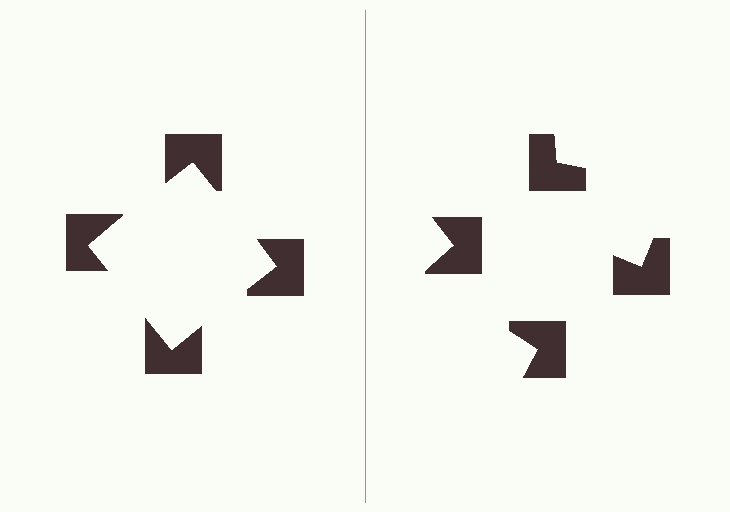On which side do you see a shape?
An illusory square appears on the left side. On the right side the wedge cuts are rotated, so no coherent shape forms.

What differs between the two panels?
The notched squares are positioned identically on both sides; only the wedge orientations differ. On the left they align to a square; on the right they are misaligned.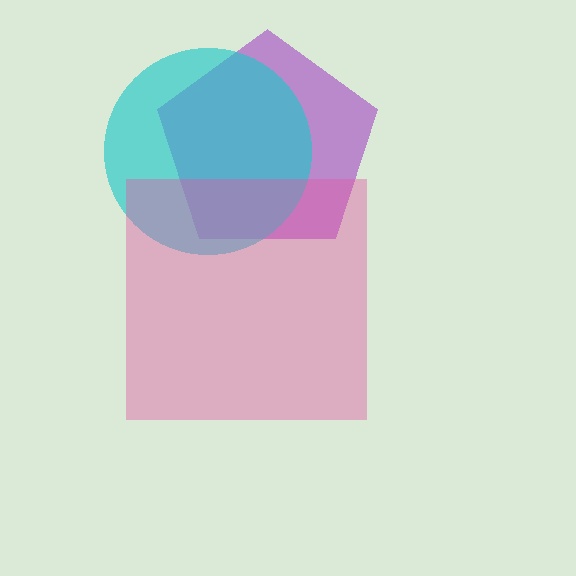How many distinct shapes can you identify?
There are 3 distinct shapes: a purple pentagon, a cyan circle, a pink square.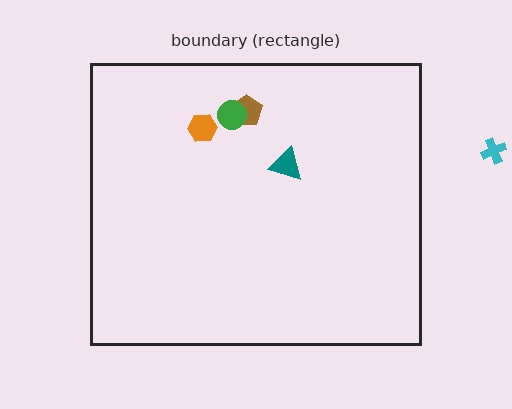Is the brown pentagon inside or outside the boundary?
Inside.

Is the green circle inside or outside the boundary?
Inside.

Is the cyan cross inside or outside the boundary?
Outside.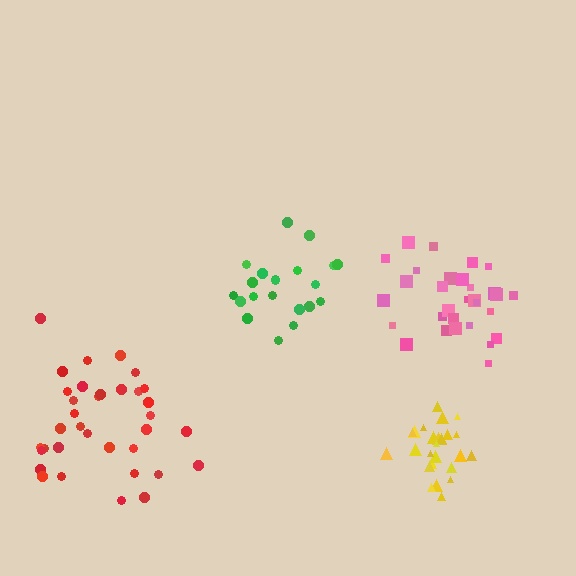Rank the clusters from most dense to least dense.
yellow, pink, red, green.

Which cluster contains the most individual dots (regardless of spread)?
Red (35).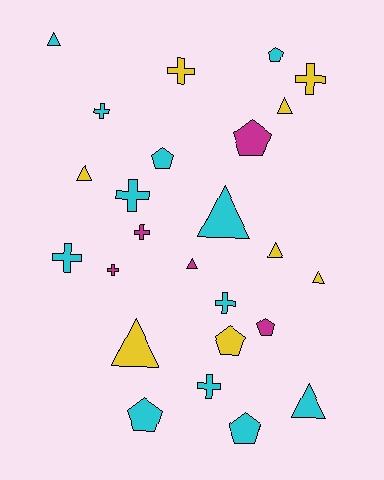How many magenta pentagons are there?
There are 2 magenta pentagons.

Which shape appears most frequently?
Cross, with 9 objects.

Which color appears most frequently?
Cyan, with 12 objects.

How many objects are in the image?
There are 25 objects.